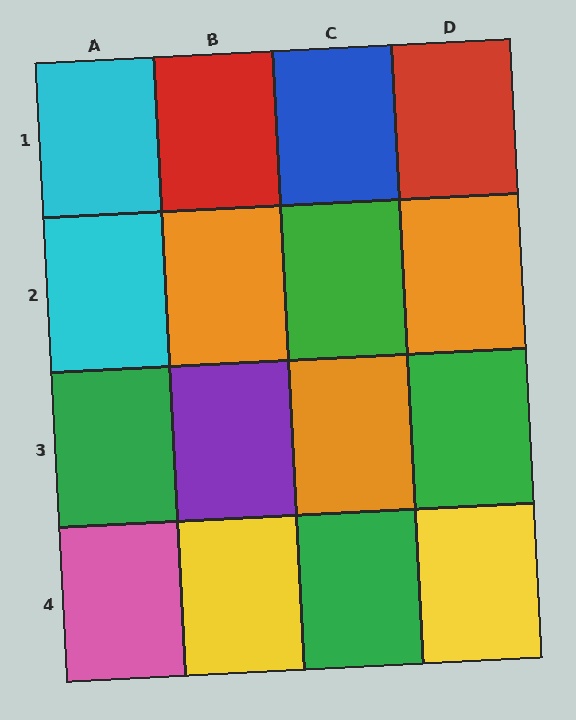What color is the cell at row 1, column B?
Red.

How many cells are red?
2 cells are red.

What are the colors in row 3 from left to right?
Green, purple, orange, green.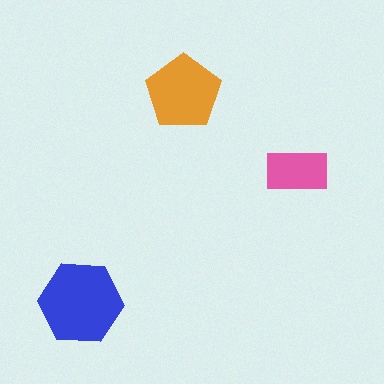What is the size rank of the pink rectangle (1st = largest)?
3rd.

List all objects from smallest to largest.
The pink rectangle, the orange pentagon, the blue hexagon.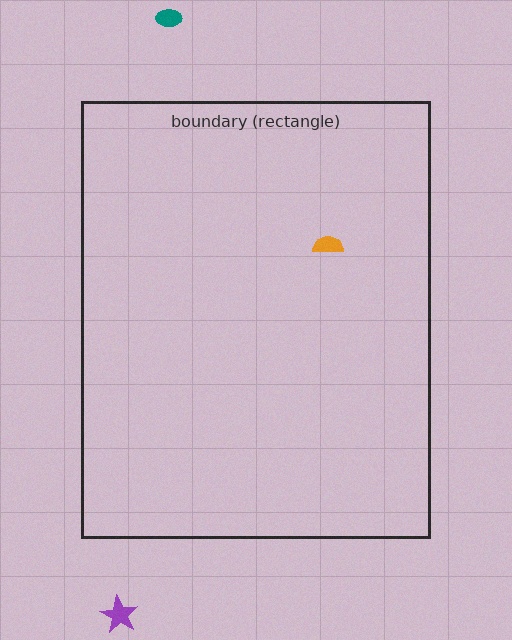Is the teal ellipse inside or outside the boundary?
Outside.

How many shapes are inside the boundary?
1 inside, 2 outside.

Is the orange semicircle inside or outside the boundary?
Inside.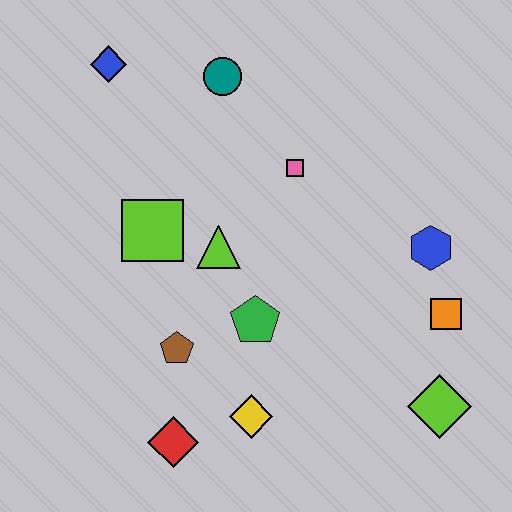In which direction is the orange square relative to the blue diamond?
The orange square is to the right of the blue diamond.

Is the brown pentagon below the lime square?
Yes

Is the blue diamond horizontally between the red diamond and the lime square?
No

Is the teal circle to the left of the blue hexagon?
Yes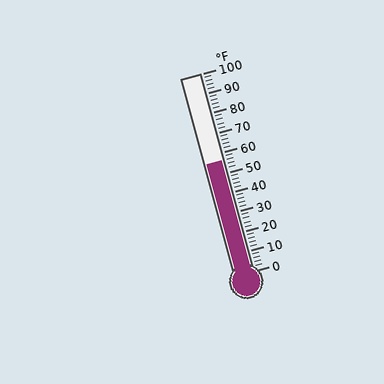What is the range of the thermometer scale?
The thermometer scale ranges from 0°F to 100°F.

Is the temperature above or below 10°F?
The temperature is above 10°F.